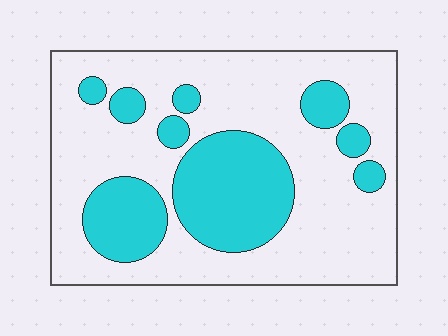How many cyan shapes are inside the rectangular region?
9.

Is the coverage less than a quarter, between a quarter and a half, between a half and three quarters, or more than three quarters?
Between a quarter and a half.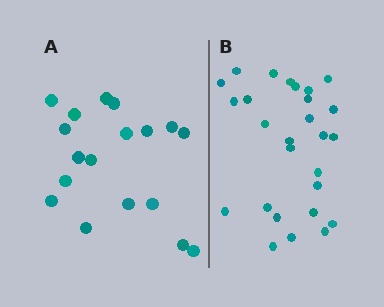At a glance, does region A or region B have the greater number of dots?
Region B (the right region) has more dots.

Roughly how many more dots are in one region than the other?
Region B has roughly 8 or so more dots than region A.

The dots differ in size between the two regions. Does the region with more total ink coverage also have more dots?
No. Region A has more total ink coverage because its dots are larger, but region B actually contains more individual dots. Total area can be misleading — the number of items is what matters here.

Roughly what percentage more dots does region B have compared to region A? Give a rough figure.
About 50% more.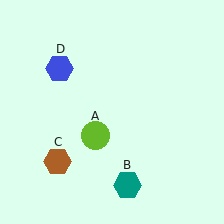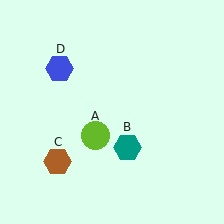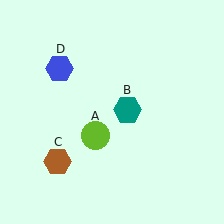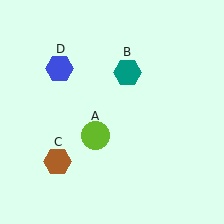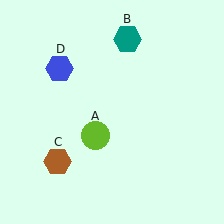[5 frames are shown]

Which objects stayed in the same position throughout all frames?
Lime circle (object A) and brown hexagon (object C) and blue hexagon (object D) remained stationary.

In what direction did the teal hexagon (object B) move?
The teal hexagon (object B) moved up.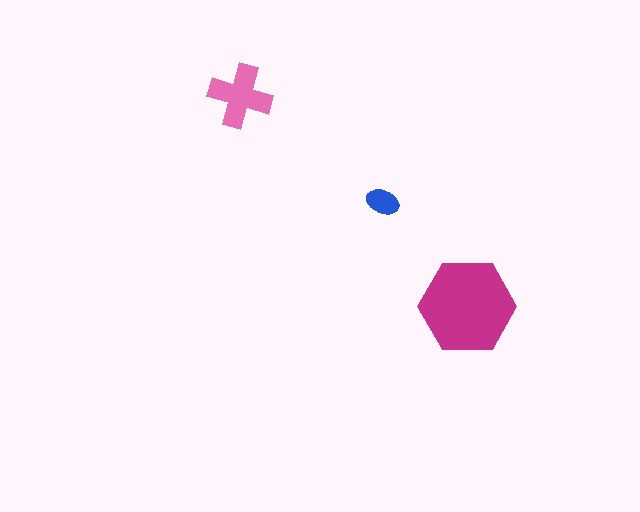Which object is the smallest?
The blue ellipse.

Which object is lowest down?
The magenta hexagon is bottommost.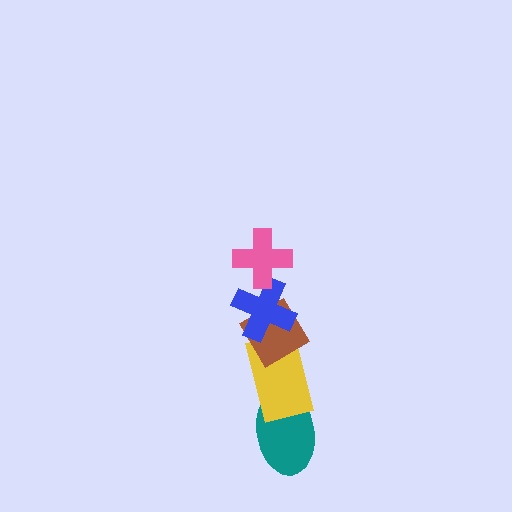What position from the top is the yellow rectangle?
The yellow rectangle is 4th from the top.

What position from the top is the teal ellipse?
The teal ellipse is 5th from the top.